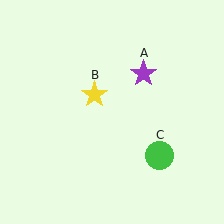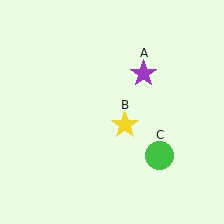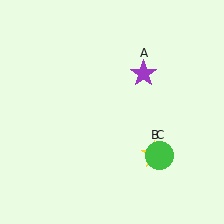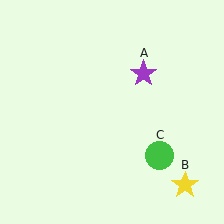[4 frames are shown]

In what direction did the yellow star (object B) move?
The yellow star (object B) moved down and to the right.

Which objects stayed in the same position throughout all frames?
Purple star (object A) and green circle (object C) remained stationary.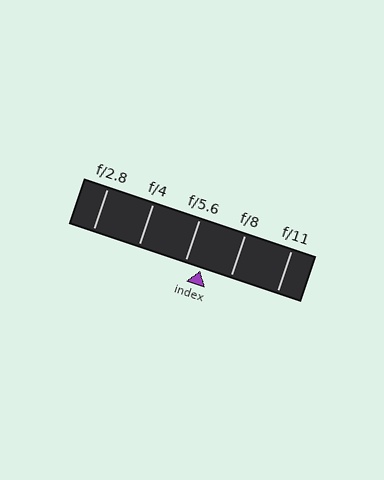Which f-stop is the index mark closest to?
The index mark is closest to f/5.6.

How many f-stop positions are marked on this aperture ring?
There are 5 f-stop positions marked.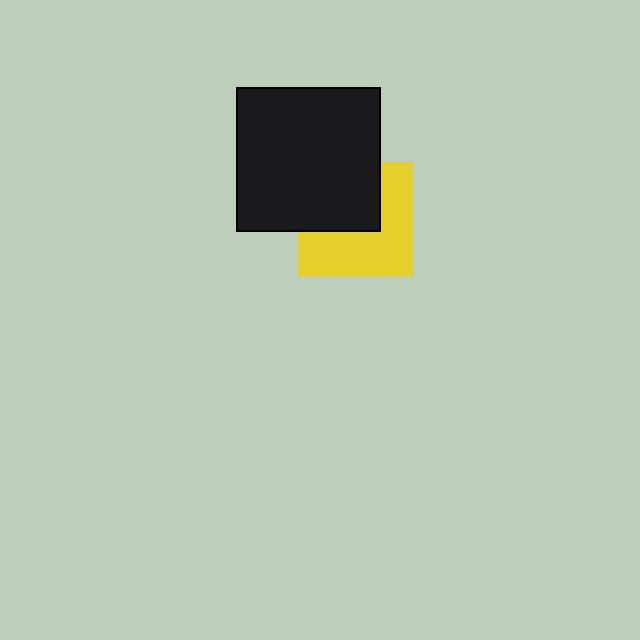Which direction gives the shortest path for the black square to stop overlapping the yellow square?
Moving toward the upper-left gives the shortest separation.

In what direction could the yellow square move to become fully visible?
The yellow square could move toward the lower-right. That would shift it out from behind the black square entirely.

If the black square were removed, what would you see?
You would see the complete yellow square.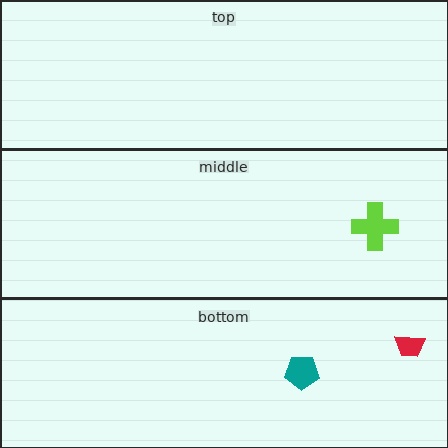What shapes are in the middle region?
The lime cross.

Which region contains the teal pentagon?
The bottom region.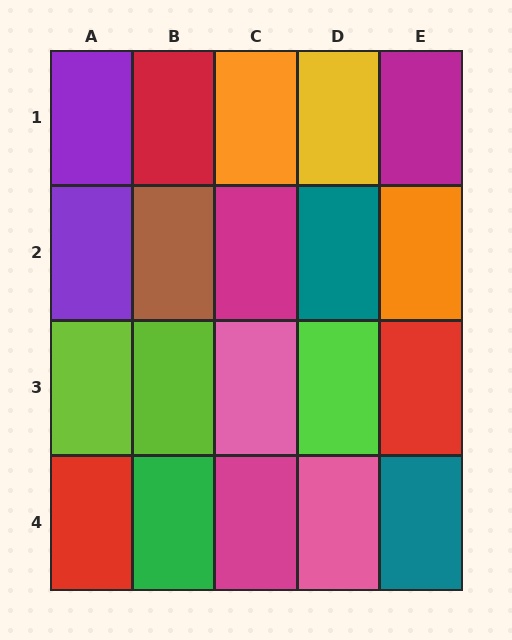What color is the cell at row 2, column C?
Magenta.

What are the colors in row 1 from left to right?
Purple, red, orange, yellow, magenta.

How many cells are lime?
3 cells are lime.